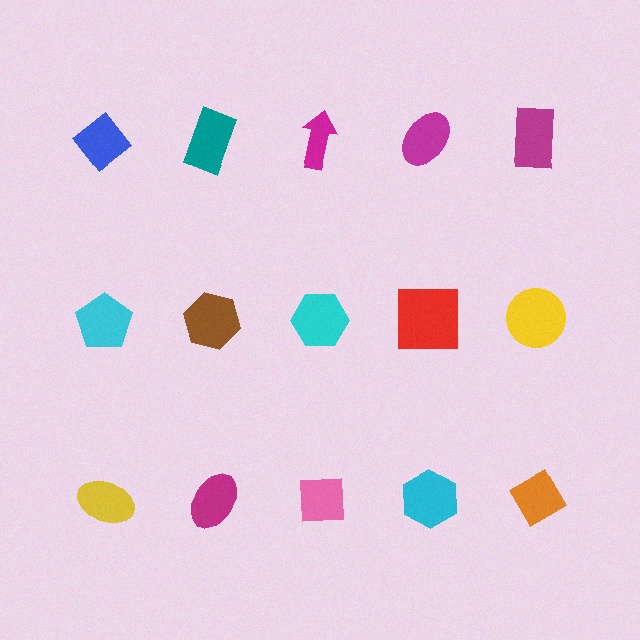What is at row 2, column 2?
A brown hexagon.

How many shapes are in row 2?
5 shapes.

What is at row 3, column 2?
A magenta ellipse.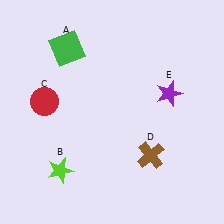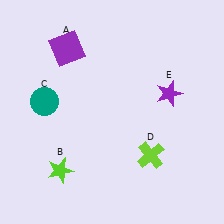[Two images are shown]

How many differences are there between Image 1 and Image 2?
There are 3 differences between the two images.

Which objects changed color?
A changed from green to purple. C changed from red to teal. D changed from brown to lime.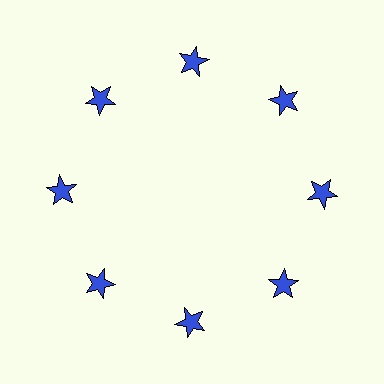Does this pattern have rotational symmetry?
Yes, this pattern has 8-fold rotational symmetry. It looks the same after rotating 45 degrees around the center.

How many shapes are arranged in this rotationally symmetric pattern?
There are 8 shapes, arranged in 8 groups of 1.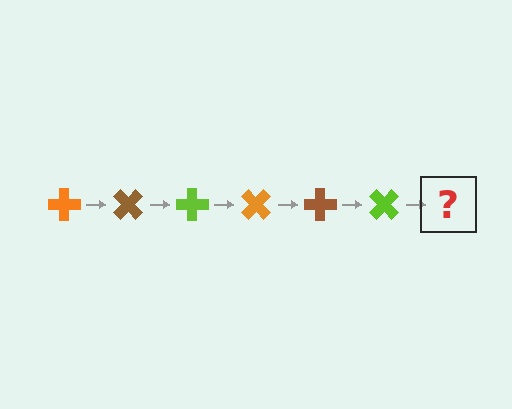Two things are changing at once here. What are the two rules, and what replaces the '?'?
The two rules are that it rotates 45 degrees each step and the color cycles through orange, brown, and lime. The '?' should be an orange cross, rotated 270 degrees from the start.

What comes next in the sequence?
The next element should be an orange cross, rotated 270 degrees from the start.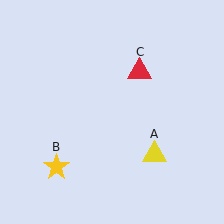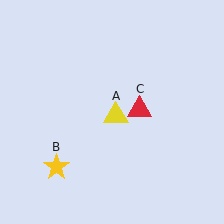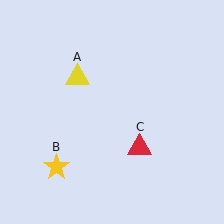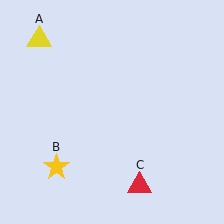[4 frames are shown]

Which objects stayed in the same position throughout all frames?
Yellow star (object B) remained stationary.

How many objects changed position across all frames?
2 objects changed position: yellow triangle (object A), red triangle (object C).